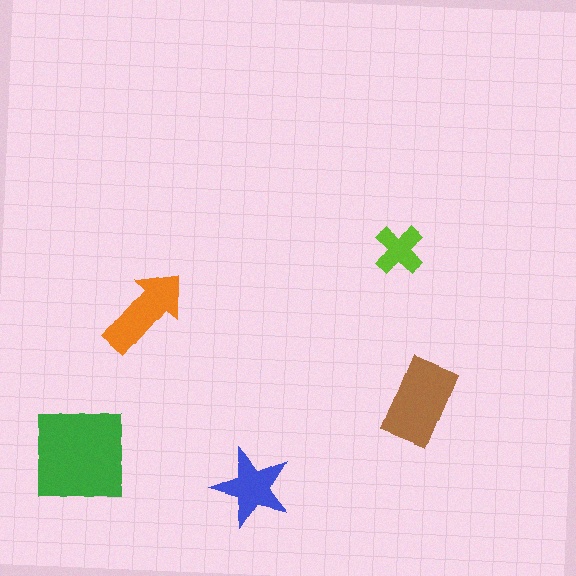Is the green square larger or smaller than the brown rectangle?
Larger.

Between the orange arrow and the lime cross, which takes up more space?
The orange arrow.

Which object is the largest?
The green square.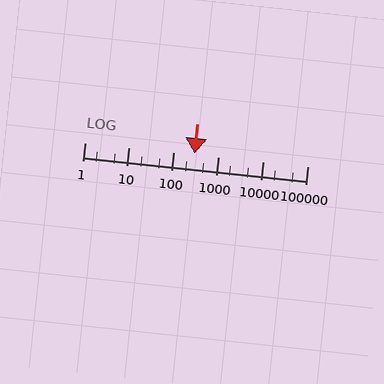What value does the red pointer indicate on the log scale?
The pointer indicates approximately 300.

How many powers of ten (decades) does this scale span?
The scale spans 5 decades, from 1 to 100000.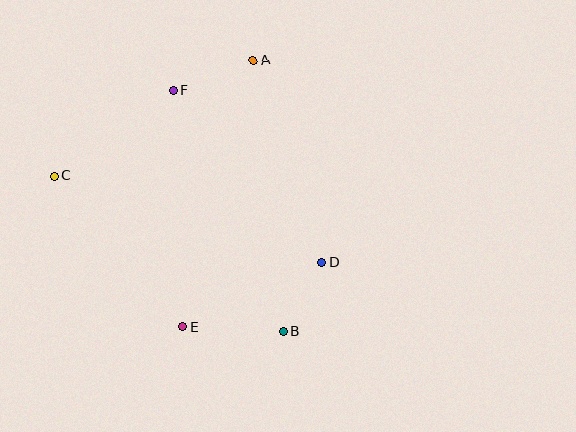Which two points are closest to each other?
Points B and D are closest to each other.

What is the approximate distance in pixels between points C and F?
The distance between C and F is approximately 147 pixels.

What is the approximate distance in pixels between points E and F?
The distance between E and F is approximately 237 pixels.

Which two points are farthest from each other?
Points C and D are farthest from each other.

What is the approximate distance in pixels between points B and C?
The distance between B and C is approximately 277 pixels.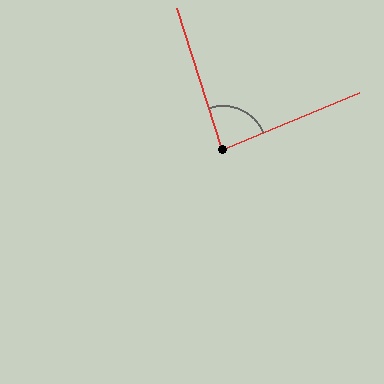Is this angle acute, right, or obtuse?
It is acute.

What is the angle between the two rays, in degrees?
Approximately 85 degrees.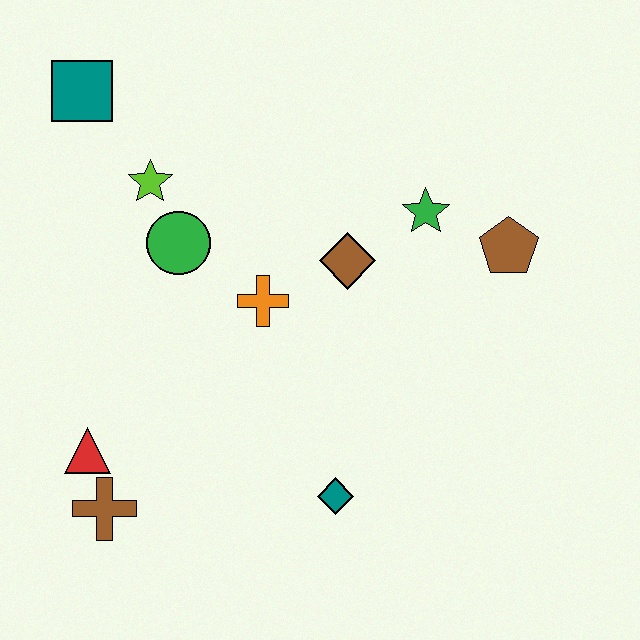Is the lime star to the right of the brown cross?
Yes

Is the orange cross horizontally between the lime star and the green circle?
No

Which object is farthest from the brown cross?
The brown pentagon is farthest from the brown cross.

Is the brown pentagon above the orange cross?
Yes